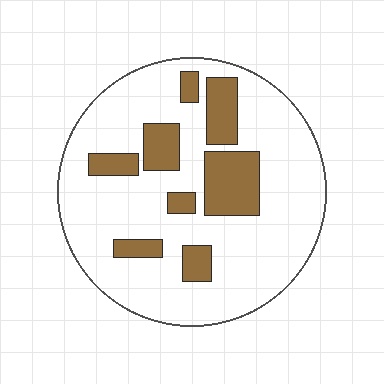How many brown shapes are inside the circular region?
8.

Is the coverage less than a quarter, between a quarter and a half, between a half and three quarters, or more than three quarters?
Less than a quarter.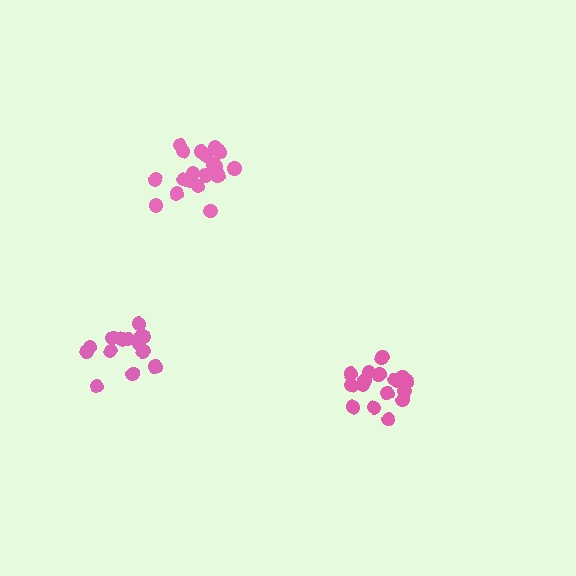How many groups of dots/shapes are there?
There are 3 groups.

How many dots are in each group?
Group 1: 14 dots, Group 2: 17 dots, Group 3: 20 dots (51 total).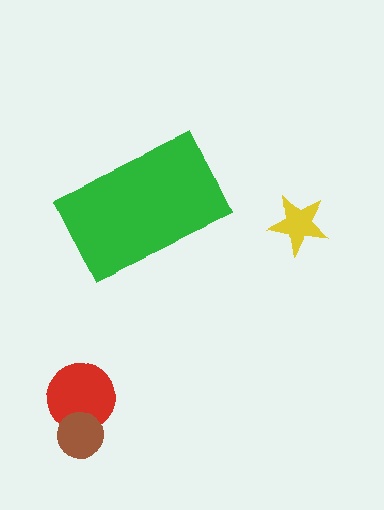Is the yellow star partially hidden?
No, the yellow star is fully visible.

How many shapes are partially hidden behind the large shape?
0 shapes are partially hidden.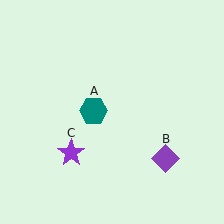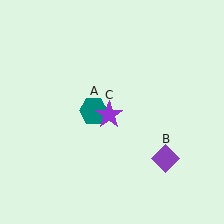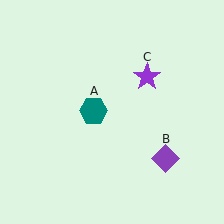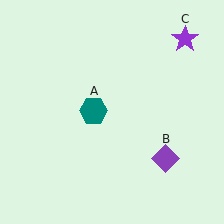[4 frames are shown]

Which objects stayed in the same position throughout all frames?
Teal hexagon (object A) and purple diamond (object B) remained stationary.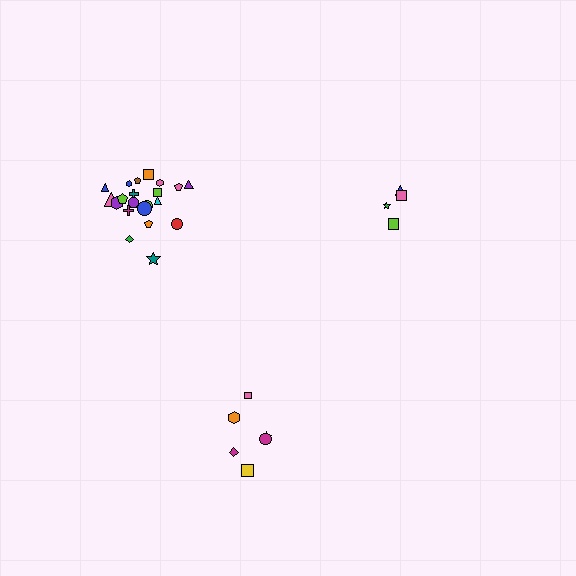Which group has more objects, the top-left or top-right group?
The top-left group.